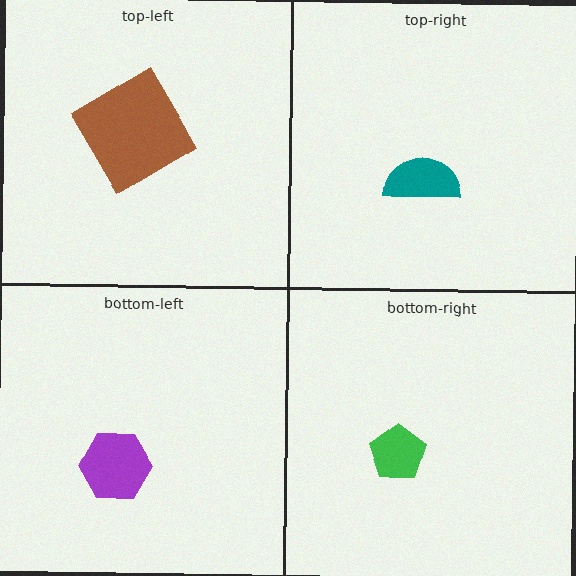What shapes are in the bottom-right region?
The green pentagon.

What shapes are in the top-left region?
The brown diamond.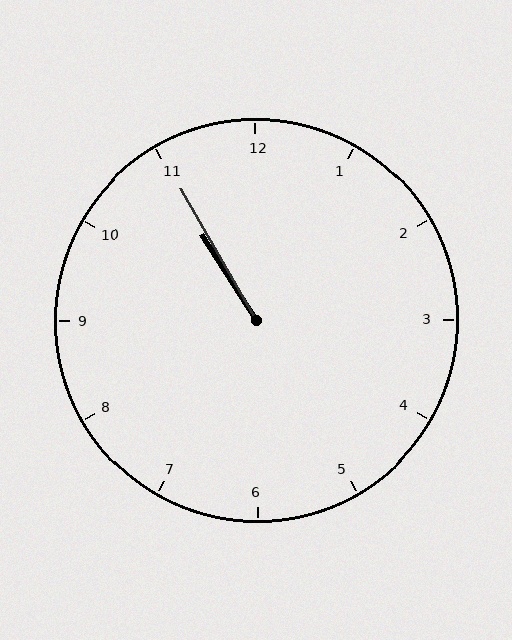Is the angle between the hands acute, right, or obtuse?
It is acute.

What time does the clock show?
10:55.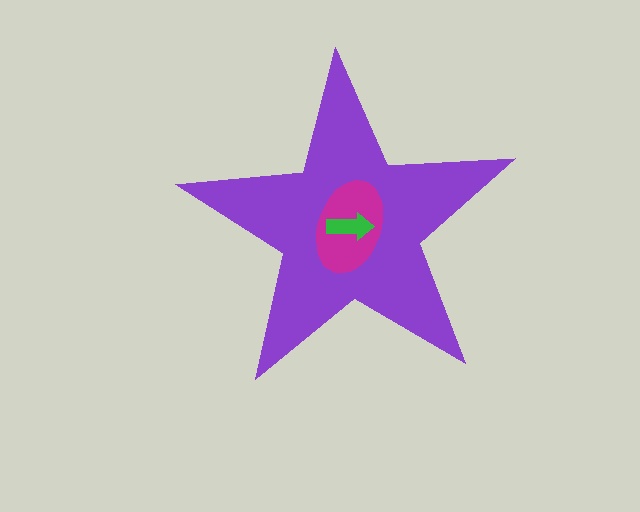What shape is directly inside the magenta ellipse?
The green arrow.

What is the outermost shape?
The purple star.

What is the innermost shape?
The green arrow.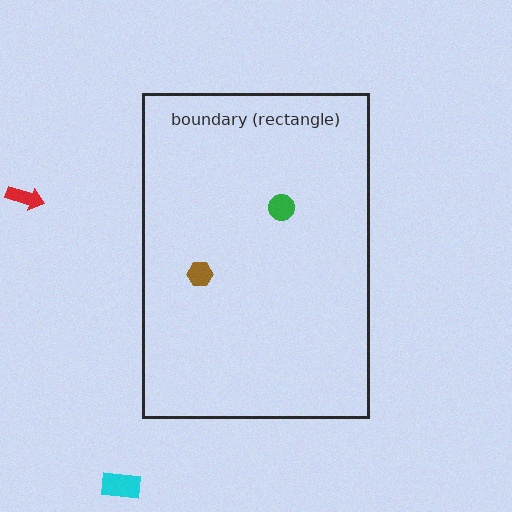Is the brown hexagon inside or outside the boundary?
Inside.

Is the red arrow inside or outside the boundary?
Outside.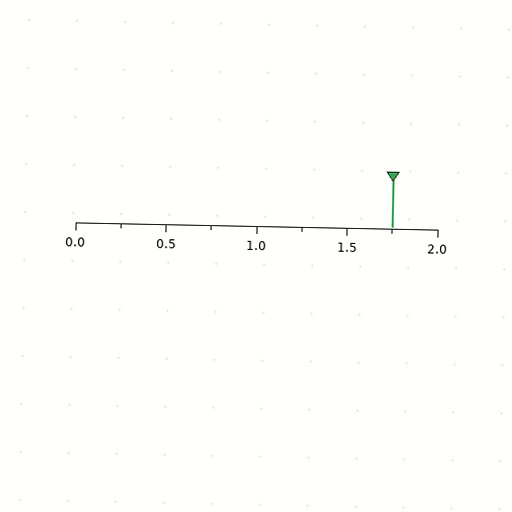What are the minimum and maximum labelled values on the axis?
The axis runs from 0.0 to 2.0.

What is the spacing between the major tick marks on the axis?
The major ticks are spaced 0.5 apart.